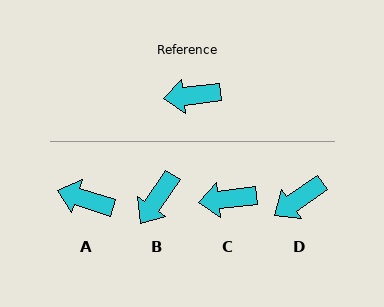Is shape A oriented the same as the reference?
No, it is off by about 24 degrees.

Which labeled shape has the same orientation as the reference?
C.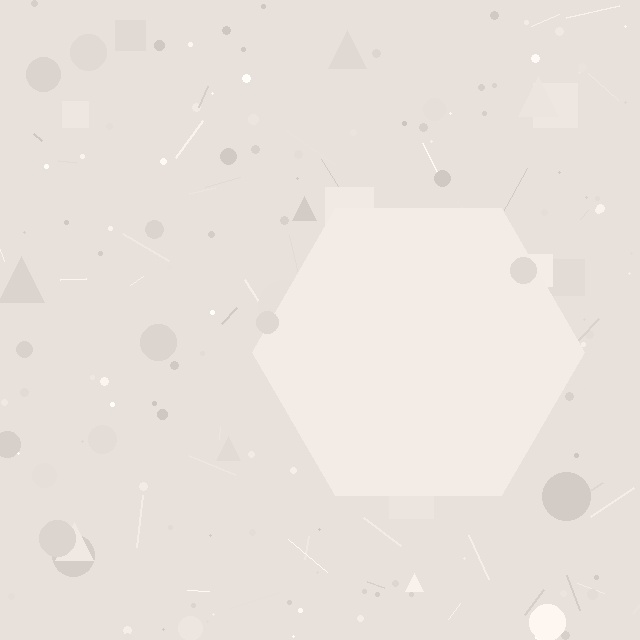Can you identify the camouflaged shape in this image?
The camouflaged shape is a hexagon.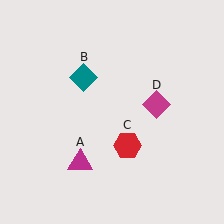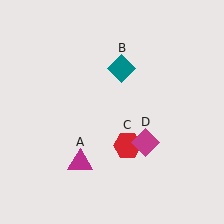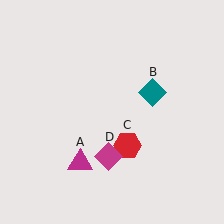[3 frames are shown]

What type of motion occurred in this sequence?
The teal diamond (object B), magenta diamond (object D) rotated clockwise around the center of the scene.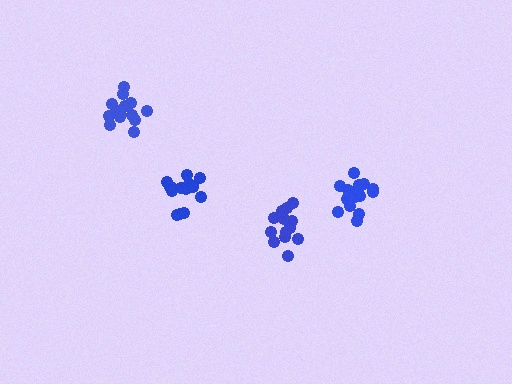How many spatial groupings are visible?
There are 4 spatial groupings.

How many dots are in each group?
Group 1: 17 dots, Group 2: 14 dots, Group 3: 13 dots, Group 4: 15 dots (59 total).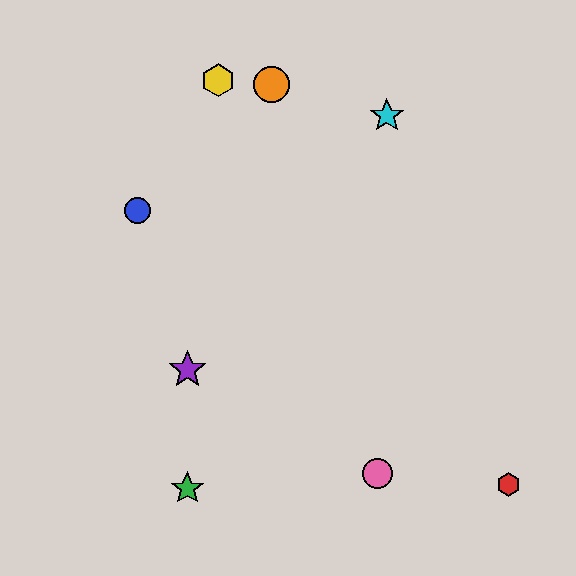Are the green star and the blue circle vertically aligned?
No, the green star is at x≈187 and the blue circle is at x≈138.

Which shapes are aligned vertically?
The green star, the purple star are aligned vertically.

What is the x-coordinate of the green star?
The green star is at x≈187.